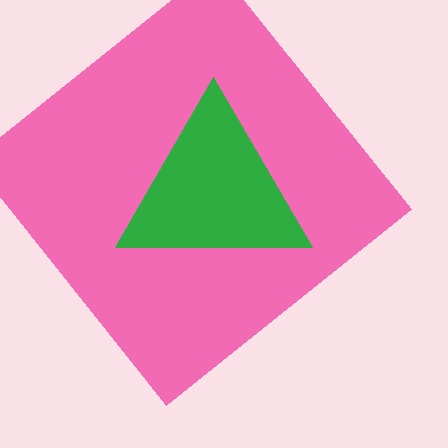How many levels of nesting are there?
2.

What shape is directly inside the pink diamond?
The green triangle.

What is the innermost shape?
The green triangle.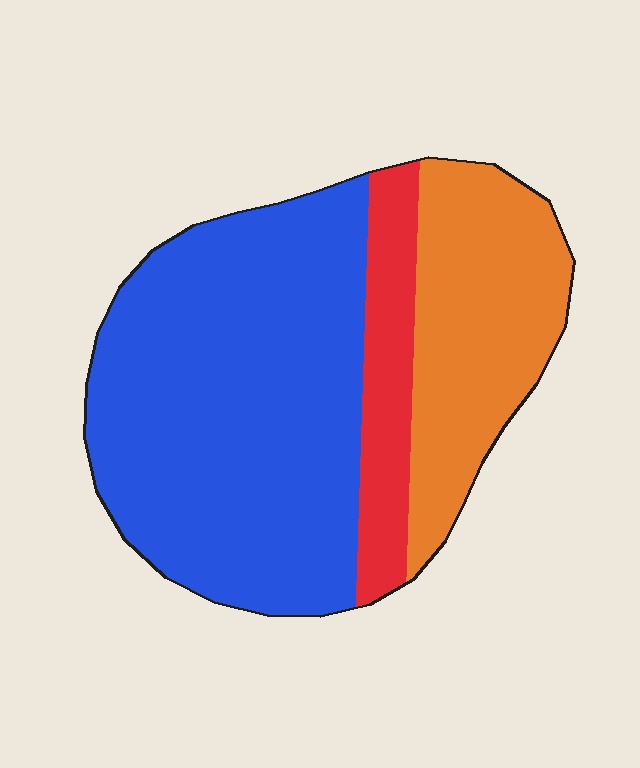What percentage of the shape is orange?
Orange takes up about one quarter (1/4) of the shape.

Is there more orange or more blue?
Blue.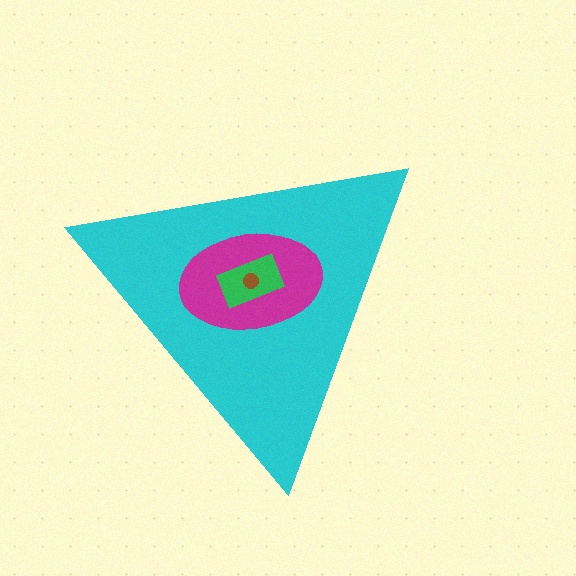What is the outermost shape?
The cyan triangle.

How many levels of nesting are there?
4.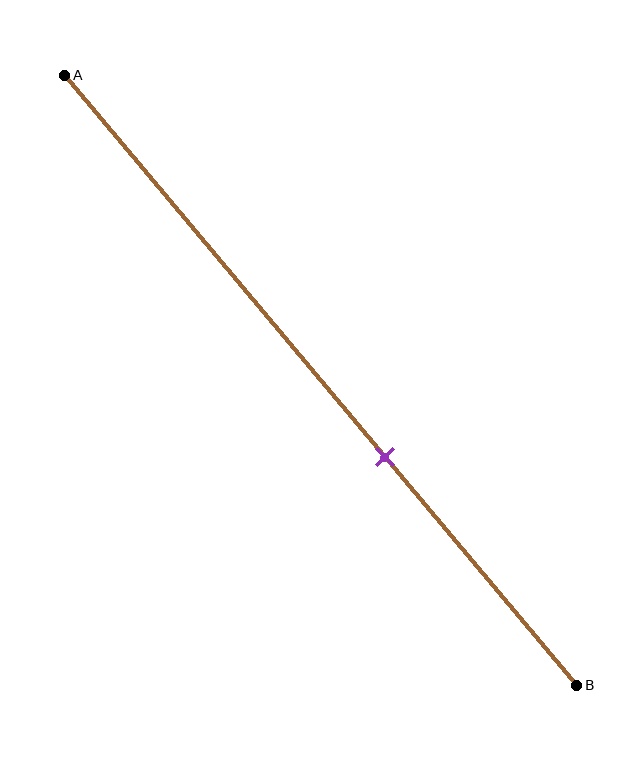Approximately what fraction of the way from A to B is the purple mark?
The purple mark is approximately 65% of the way from A to B.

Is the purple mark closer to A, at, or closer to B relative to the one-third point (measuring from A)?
The purple mark is closer to point B than the one-third point of segment AB.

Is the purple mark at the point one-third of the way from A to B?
No, the mark is at about 65% from A, not at the 33% one-third point.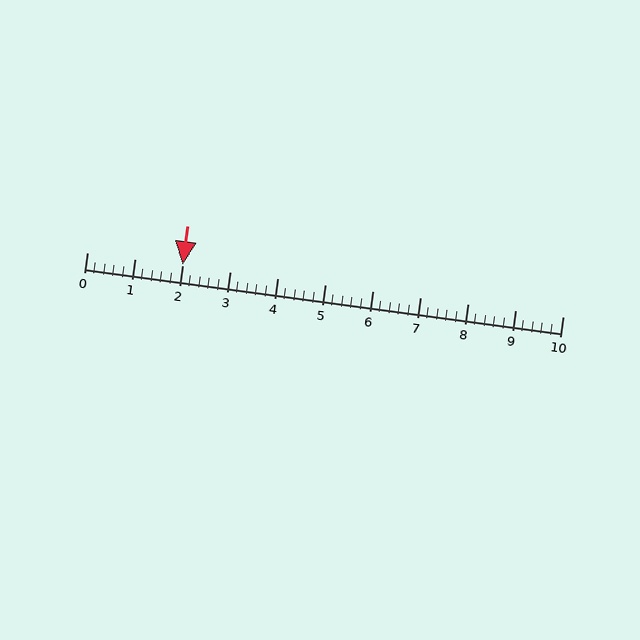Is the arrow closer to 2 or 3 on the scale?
The arrow is closer to 2.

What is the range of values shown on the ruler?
The ruler shows values from 0 to 10.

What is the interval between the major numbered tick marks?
The major tick marks are spaced 1 units apart.